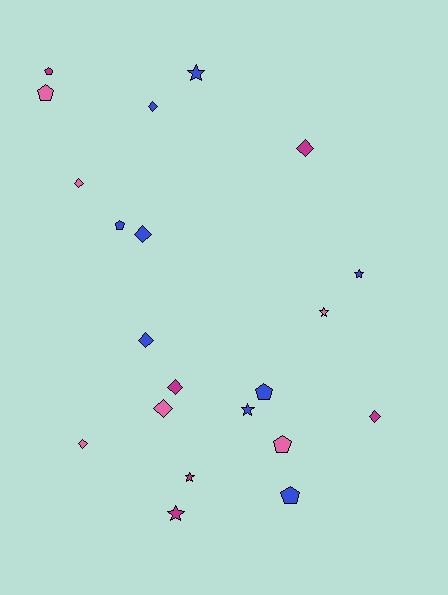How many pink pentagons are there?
There are 2 pink pentagons.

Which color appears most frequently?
Blue, with 9 objects.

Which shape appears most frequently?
Diamond, with 9 objects.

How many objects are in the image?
There are 21 objects.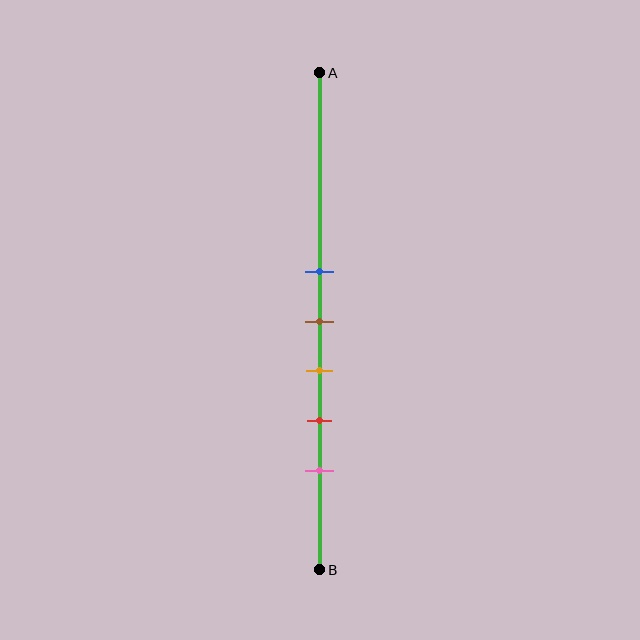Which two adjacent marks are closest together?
The blue and brown marks are the closest adjacent pair.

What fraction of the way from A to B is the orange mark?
The orange mark is approximately 60% (0.6) of the way from A to B.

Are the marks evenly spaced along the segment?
Yes, the marks are approximately evenly spaced.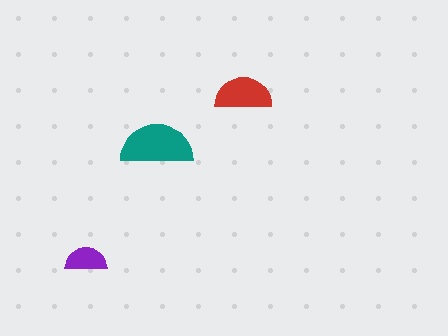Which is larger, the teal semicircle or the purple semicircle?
The teal one.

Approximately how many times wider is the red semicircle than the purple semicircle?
About 1.5 times wider.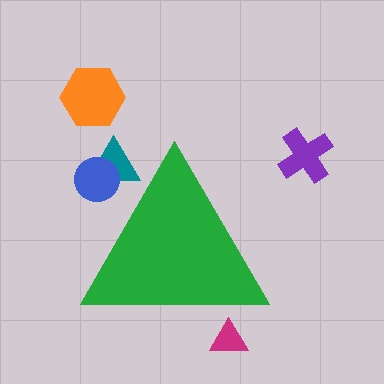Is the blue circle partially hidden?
Yes, the blue circle is partially hidden behind the green triangle.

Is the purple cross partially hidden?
No, the purple cross is fully visible.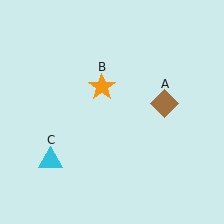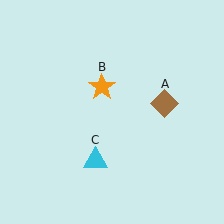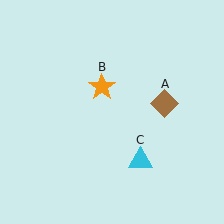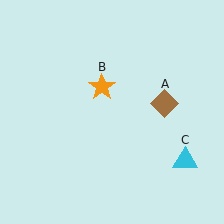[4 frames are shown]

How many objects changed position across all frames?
1 object changed position: cyan triangle (object C).